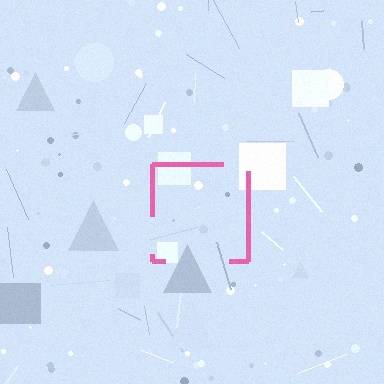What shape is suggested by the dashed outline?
The dashed outline suggests a square.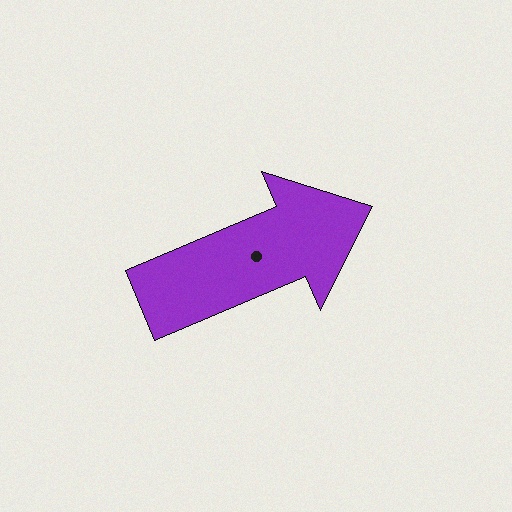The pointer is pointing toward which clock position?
Roughly 2 o'clock.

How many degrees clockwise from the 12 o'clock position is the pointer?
Approximately 67 degrees.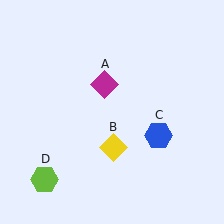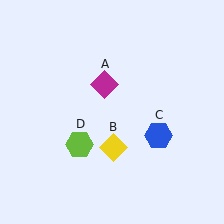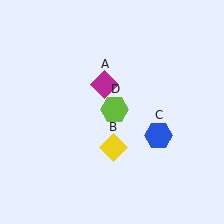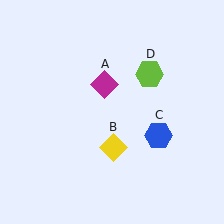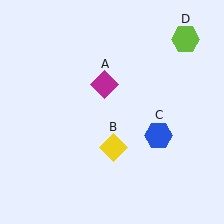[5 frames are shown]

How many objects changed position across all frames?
1 object changed position: lime hexagon (object D).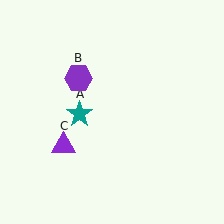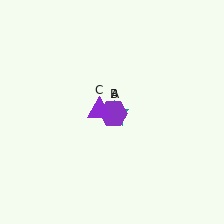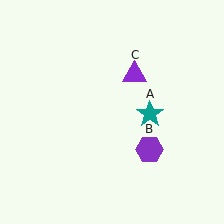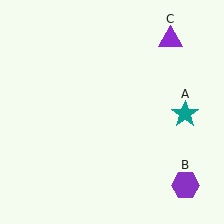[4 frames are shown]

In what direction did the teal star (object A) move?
The teal star (object A) moved right.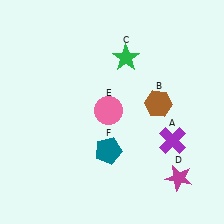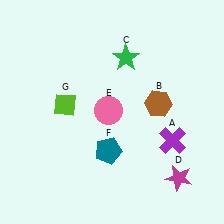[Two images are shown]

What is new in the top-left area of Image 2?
A lime diamond (G) was added in the top-left area of Image 2.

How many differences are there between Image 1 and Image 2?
There is 1 difference between the two images.